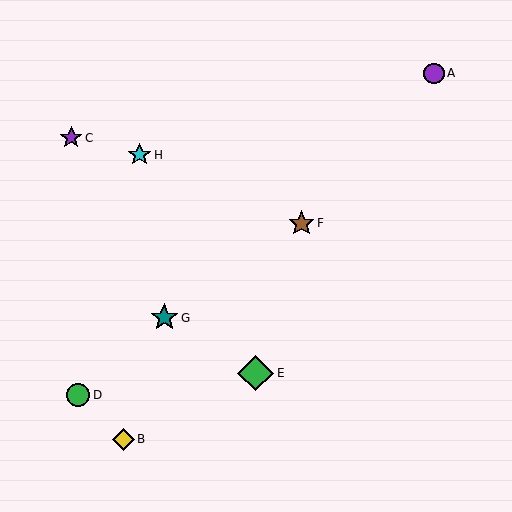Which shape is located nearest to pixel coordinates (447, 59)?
The purple circle (labeled A) at (434, 73) is nearest to that location.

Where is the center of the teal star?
The center of the teal star is at (164, 318).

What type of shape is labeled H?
Shape H is a cyan star.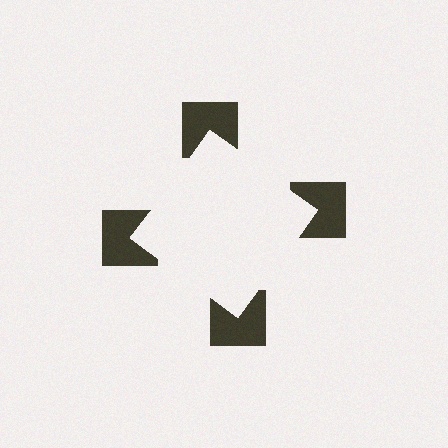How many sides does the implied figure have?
4 sides.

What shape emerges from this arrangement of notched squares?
An illusory square — its edges are inferred from the aligned wedge cuts in the notched squares, not physically drawn.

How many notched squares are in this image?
There are 4 — one at each vertex of the illusory square.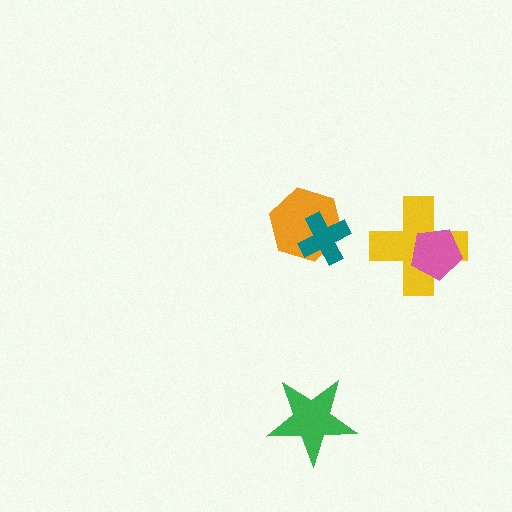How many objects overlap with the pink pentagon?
1 object overlaps with the pink pentagon.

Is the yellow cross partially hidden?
Yes, it is partially covered by another shape.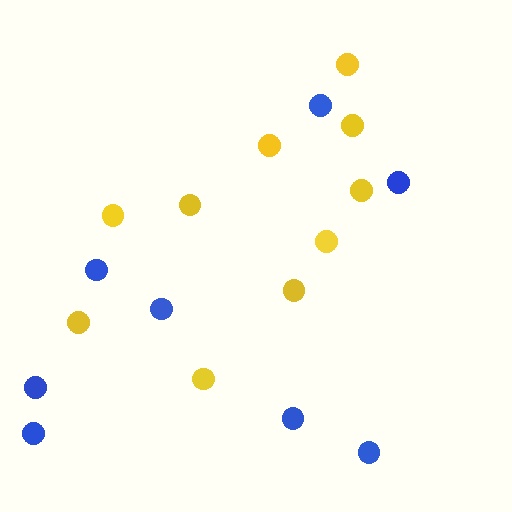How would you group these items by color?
There are 2 groups: one group of yellow circles (10) and one group of blue circles (8).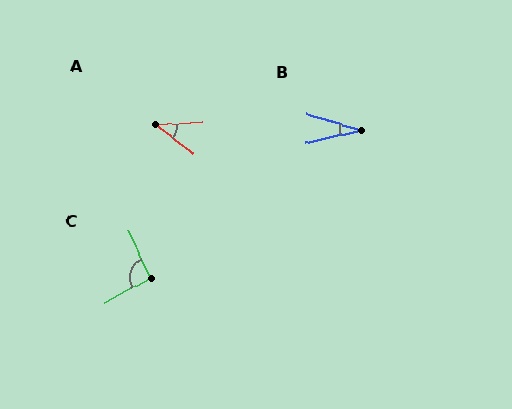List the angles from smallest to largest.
B (29°), A (41°), C (94°).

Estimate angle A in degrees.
Approximately 41 degrees.